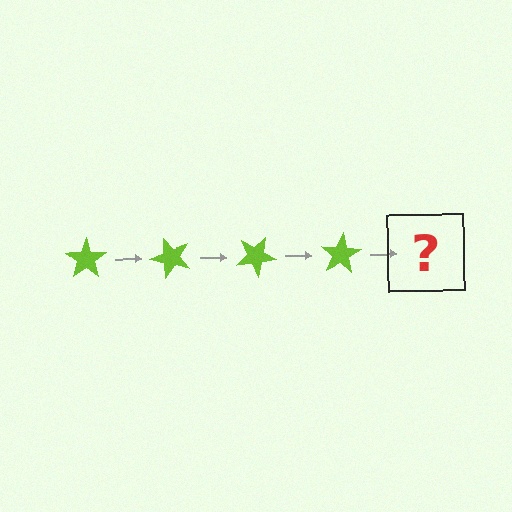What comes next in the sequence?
The next element should be a lime star rotated 200 degrees.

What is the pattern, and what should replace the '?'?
The pattern is that the star rotates 50 degrees each step. The '?' should be a lime star rotated 200 degrees.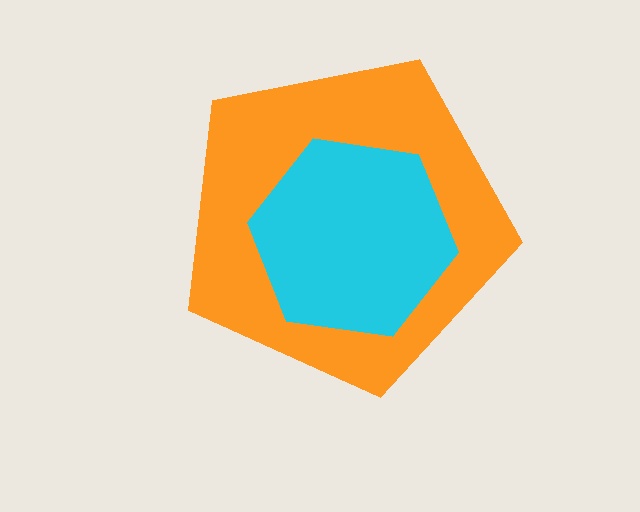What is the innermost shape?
The cyan hexagon.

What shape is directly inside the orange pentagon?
The cyan hexagon.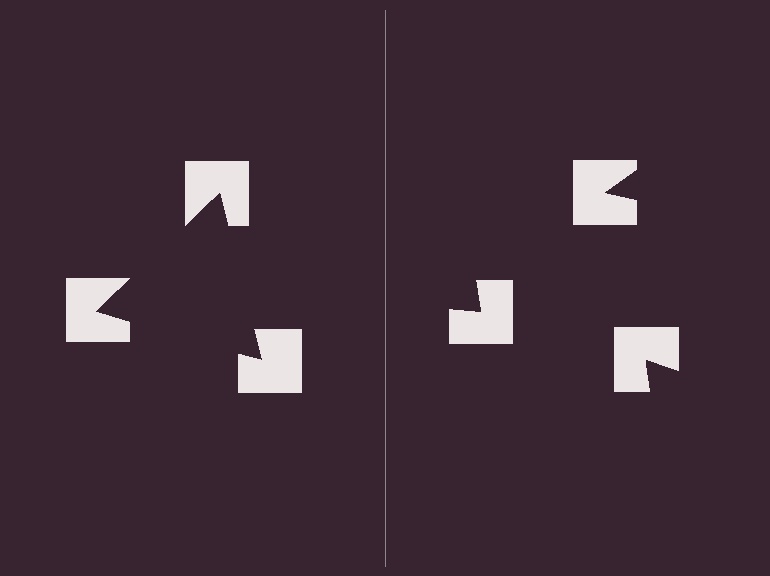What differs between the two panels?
The notched squares are positioned identically on both sides; only the wedge orientations differ. On the left they align to a triangle; on the right they are misaligned.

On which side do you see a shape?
An illusory triangle appears on the left side. On the right side the wedge cuts are rotated, so no coherent shape forms.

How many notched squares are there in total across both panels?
6 — 3 on each side.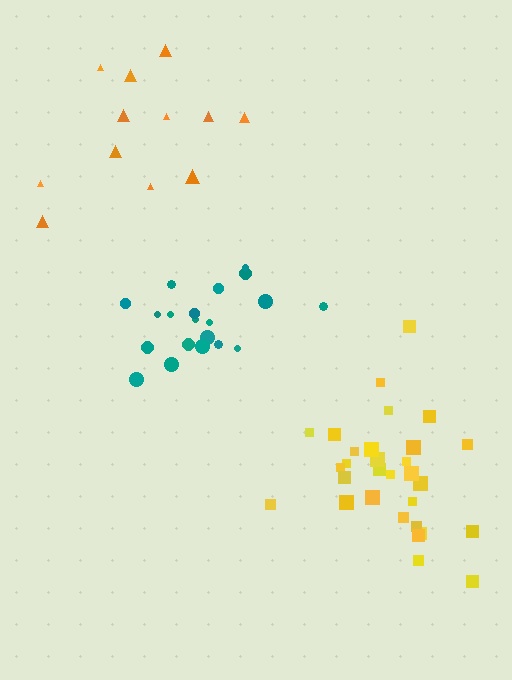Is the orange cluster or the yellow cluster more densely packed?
Yellow.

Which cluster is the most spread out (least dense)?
Orange.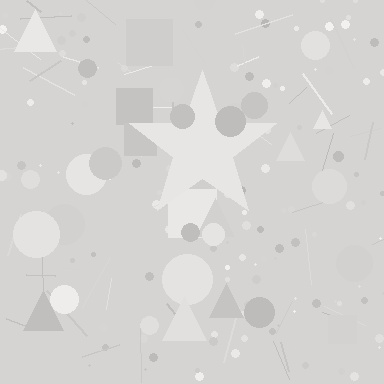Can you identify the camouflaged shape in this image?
The camouflaged shape is a star.